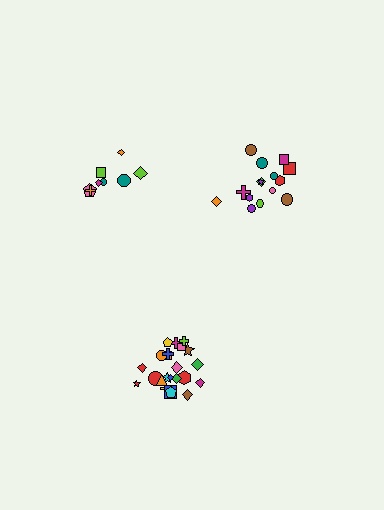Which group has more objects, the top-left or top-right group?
The top-right group.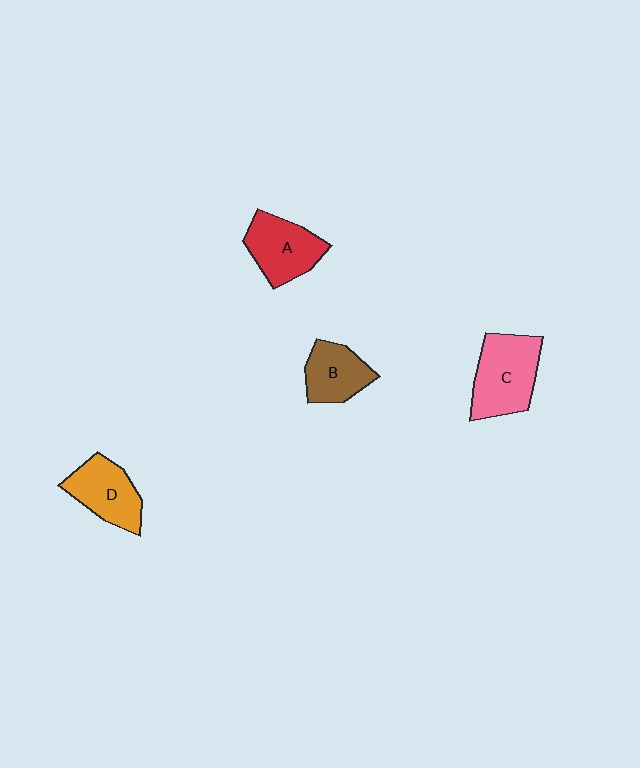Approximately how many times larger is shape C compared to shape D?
Approximately 1.3 times.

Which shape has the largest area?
Shape C (pink).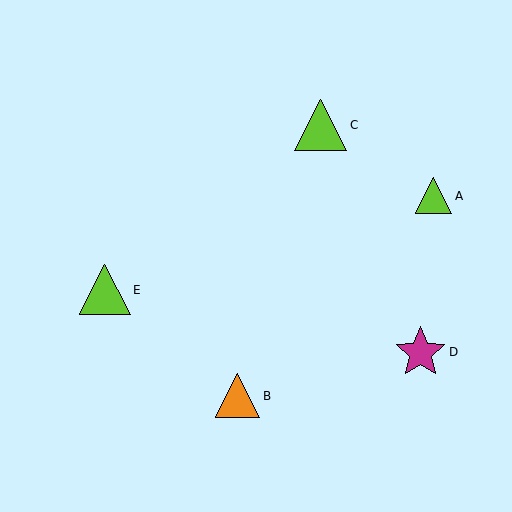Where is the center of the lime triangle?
The center of the lime triangle is at (321, 125).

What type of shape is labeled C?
Shape C is a lime triangle.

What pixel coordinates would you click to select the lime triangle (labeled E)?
Click at (105, 290) to select the lime triangle E.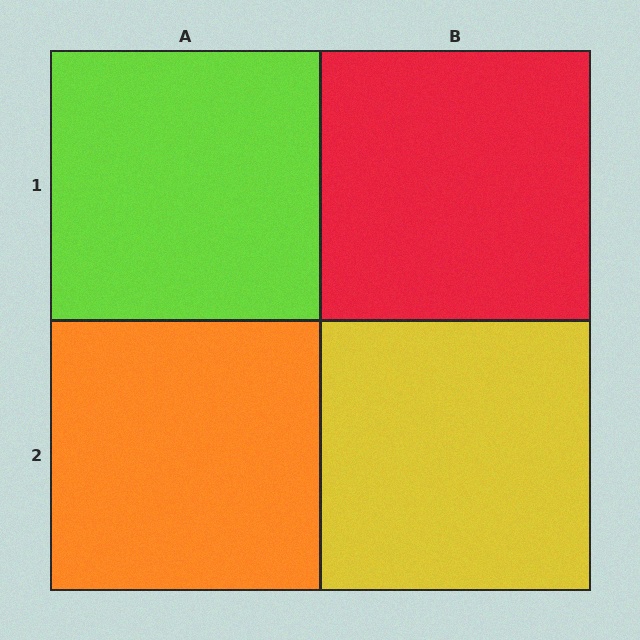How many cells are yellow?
1 cell is yellow.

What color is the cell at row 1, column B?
Red.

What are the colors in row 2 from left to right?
Orange, yellow.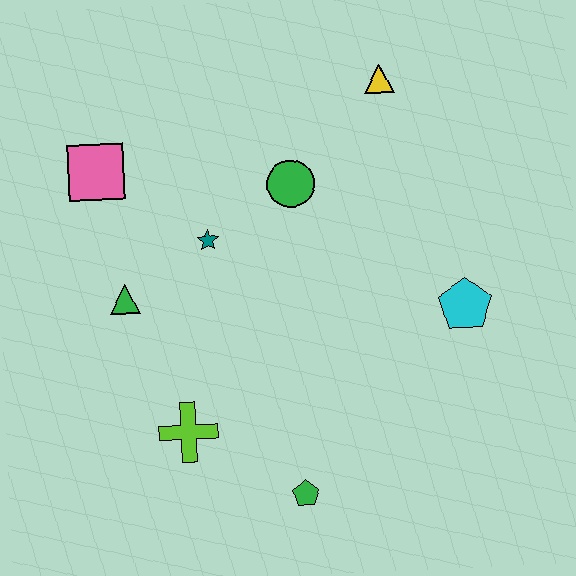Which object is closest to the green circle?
The teal star is closest to the green circle.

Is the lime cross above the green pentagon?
Yes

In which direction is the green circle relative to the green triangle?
The green circle is to the right of the green triangle.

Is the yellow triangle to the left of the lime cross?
No